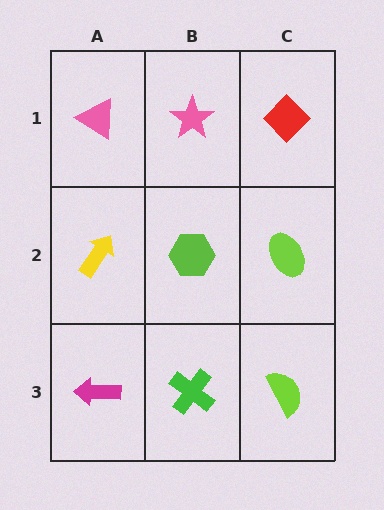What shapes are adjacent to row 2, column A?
A pink triangle (row 1, column A), a magenta arrow (row 3, column A), a lime hexagon (row 2, column B).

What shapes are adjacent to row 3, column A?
A yellow arrow (row 2, column A), a green cross (row 3, column B).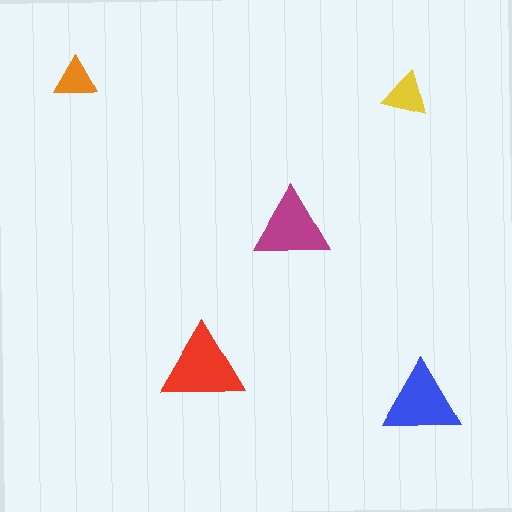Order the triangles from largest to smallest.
the red one, the blue one, the magenta one, the yellow one, the orange one.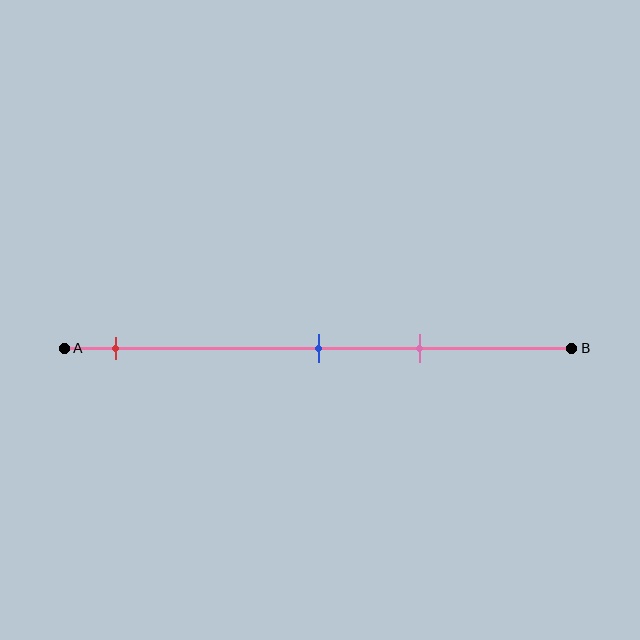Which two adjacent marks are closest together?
The blue and pink marks are the closest adjacent pair.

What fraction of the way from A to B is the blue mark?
The blue mark is approximately 50% (0.5) of the way from A to B.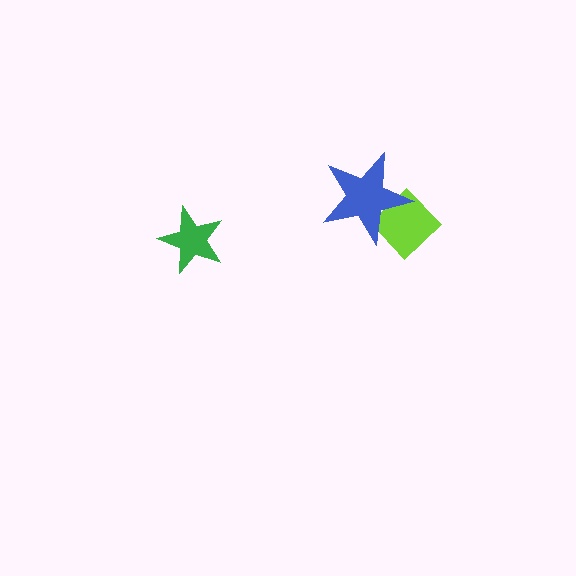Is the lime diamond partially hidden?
Yes, it is partially covered by another shape.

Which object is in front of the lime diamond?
The blue star is in front of the lime diamond.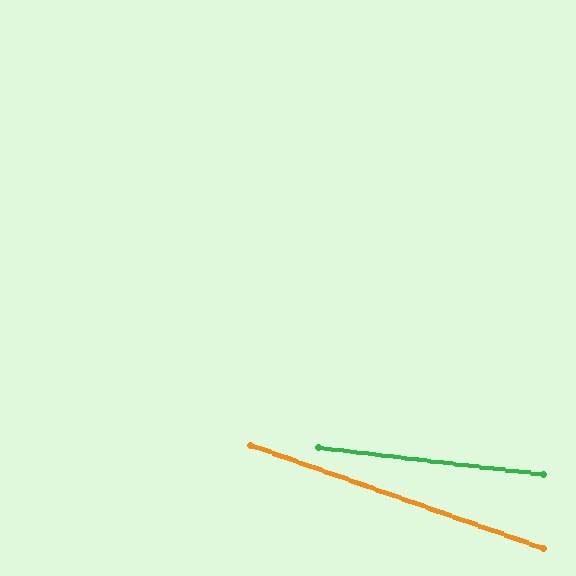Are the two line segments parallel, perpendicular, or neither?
Neither parallel nor perpendicular — they differ by about 13°.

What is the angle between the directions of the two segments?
Approximately 13 degrees.